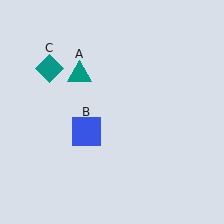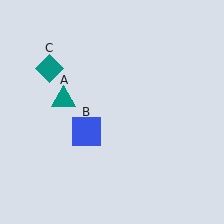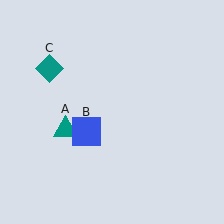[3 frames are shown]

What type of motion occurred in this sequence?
The teal triangle (object A) rotated counterclockwise around the center of the scene.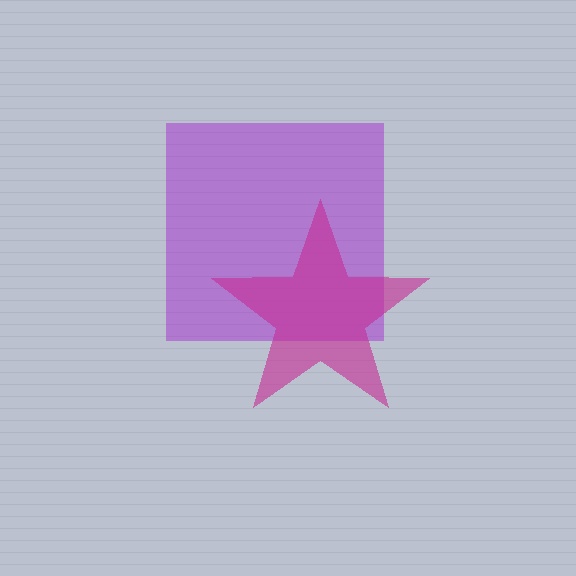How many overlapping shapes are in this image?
There are 2 overlapping shapes in the image.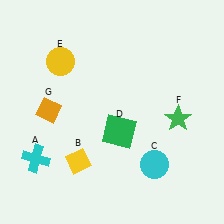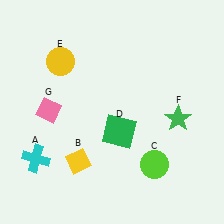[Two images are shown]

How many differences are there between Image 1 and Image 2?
There are 2 differences between the two images.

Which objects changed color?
C changed from cyan to lime. G changed from orange to pink.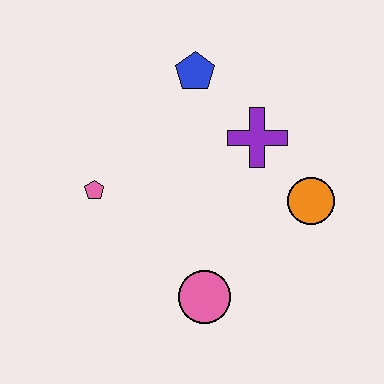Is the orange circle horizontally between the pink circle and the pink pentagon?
No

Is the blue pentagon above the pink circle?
Yes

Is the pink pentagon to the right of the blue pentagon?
No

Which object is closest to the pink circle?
The orange circle is closest to the pink circle.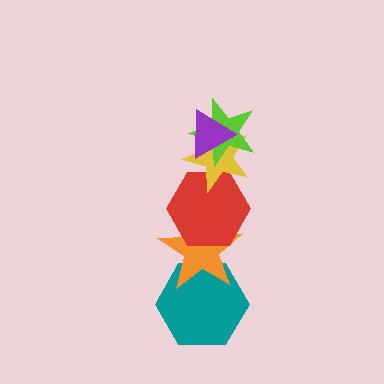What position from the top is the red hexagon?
The red hexagon is 4th from the top.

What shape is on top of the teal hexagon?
The orange star is on top of the teal hexagon.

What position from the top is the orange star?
The orange star is 5th from the top.